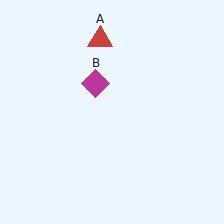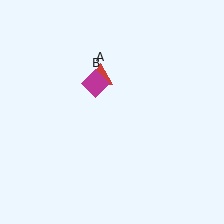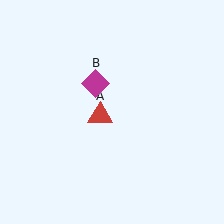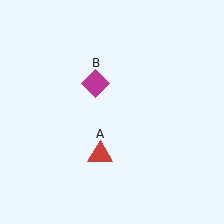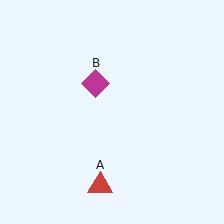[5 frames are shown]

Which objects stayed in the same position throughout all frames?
Magenta diamond (object B) remained stationary.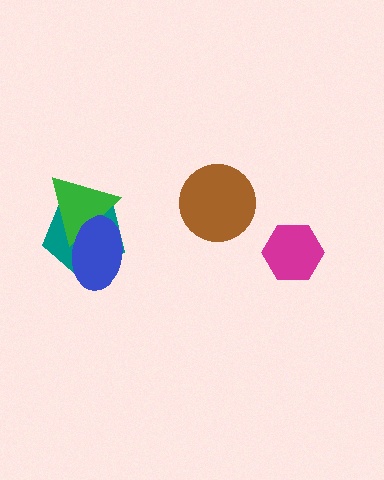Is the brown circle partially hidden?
No, no other shape covers it.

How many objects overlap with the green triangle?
2 objects overlap with the green triangle.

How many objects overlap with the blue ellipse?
2 objects overlap with the blue ellipse.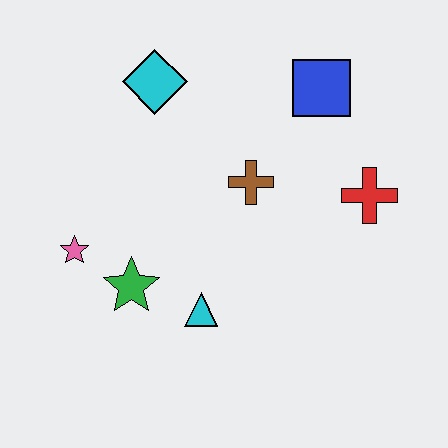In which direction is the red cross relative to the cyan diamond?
The red cross is to the right of the cyan diamond.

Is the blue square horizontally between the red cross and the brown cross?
Yes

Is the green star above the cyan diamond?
No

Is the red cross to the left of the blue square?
No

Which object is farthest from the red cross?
The pink star is farthest from the red cross.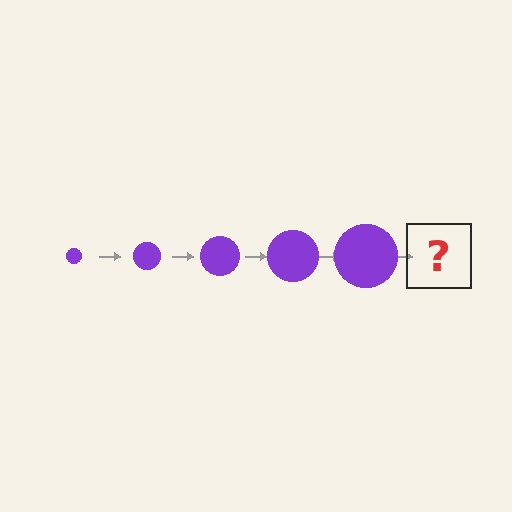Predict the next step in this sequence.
The next step is a purple circle, larger than the previous one.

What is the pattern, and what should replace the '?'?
The pattern is that the circle gets progressively larger each step. The '?' should be a purple circle, larger than the previous one.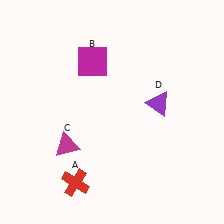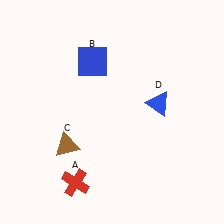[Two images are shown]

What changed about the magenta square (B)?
In Image 1, B is magenta. In Image 2, it changed to blue.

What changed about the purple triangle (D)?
In Image 1, D is purple. In Image 2, it changed to blue.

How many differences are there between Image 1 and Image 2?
There are 3 differences between the two images.